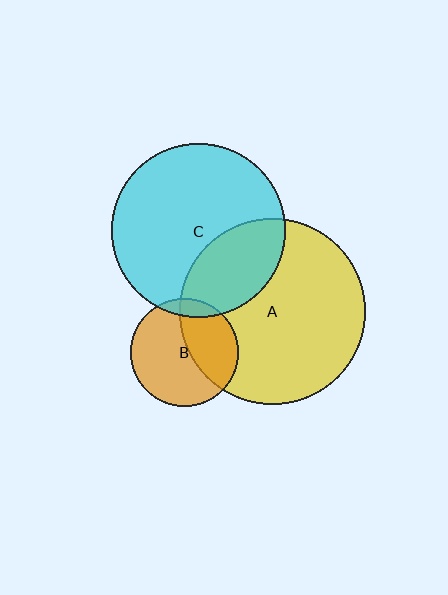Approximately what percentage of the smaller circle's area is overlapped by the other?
Approximately 10%.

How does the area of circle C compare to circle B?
Approximately 2.6 times.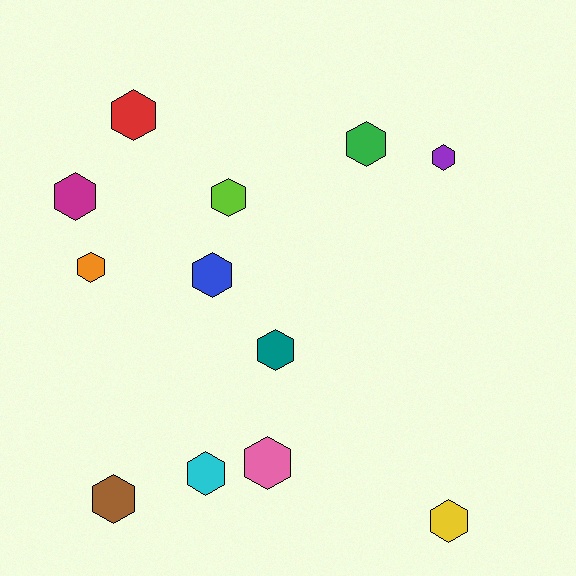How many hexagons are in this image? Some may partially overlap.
There are 12 hexagons.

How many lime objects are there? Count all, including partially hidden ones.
There is 1 lime object.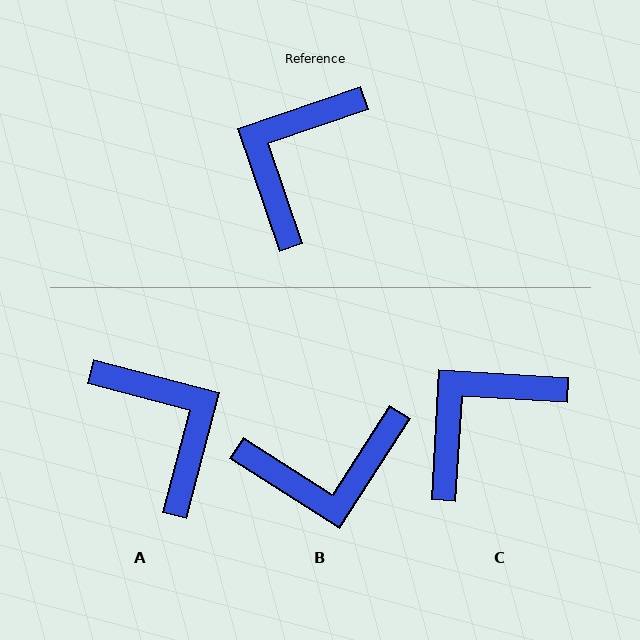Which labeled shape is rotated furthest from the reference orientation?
B, about 129 degrees away.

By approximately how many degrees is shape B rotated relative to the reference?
Approximately 129 degrees counter-clockwise.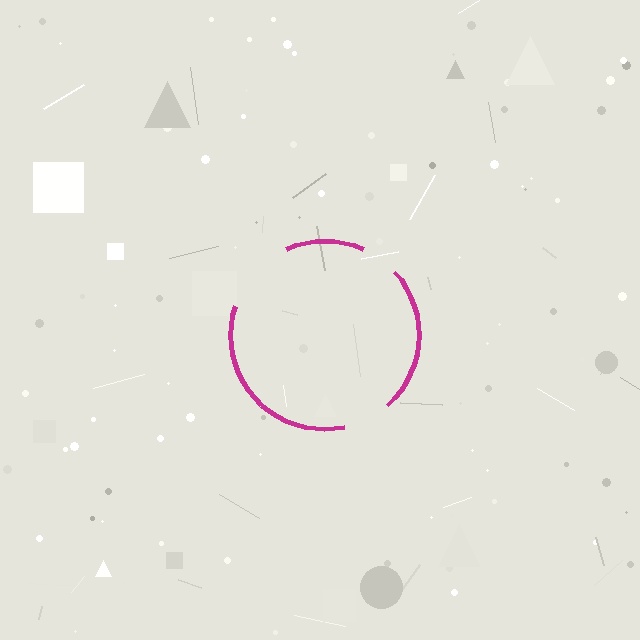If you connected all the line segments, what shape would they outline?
They would outline a circle.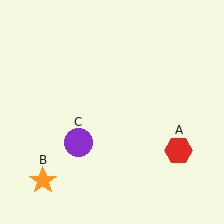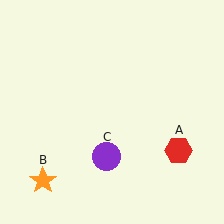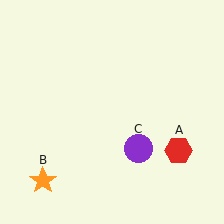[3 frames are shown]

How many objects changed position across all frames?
1 object changed position: purple circle (object C).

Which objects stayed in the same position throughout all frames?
Red hexagon (object A) and orange star (object B) remained stationary.